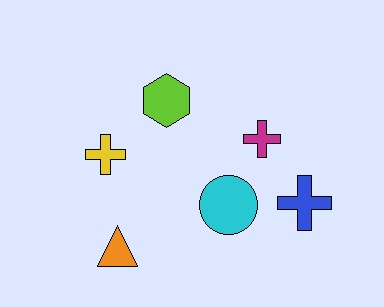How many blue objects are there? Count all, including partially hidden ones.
There is 1 blue object.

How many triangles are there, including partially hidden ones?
There is 1 triangle.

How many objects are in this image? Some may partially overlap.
There are 6 objects.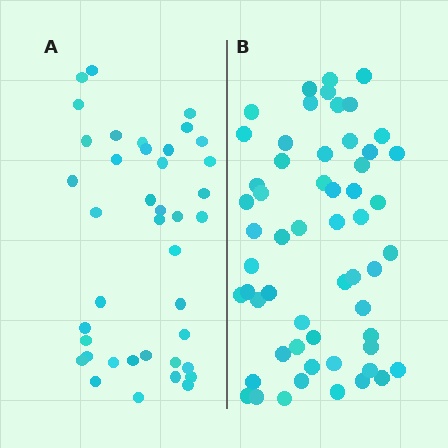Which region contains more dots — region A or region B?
Region B (the right region) has more dots.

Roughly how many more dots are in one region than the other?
Region B has approximately 15 more dots than region A.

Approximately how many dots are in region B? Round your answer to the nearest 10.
About 60 dots. (The exact count is 57, which rounds to 60.)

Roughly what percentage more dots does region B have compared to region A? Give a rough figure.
About 40% more.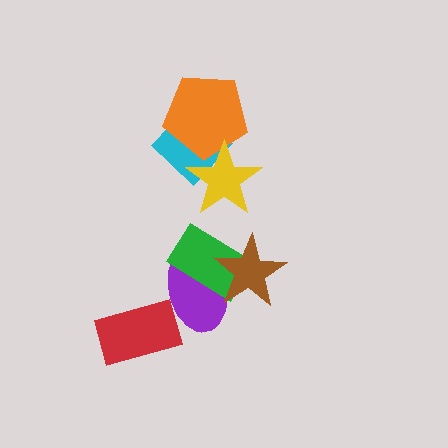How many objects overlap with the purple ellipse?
3 objects overlap with the purple ellipse.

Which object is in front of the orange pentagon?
The yellow star is in front of the orange pentagon.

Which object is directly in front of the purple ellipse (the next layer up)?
The green rectangle is directly in front of the purple ellipse.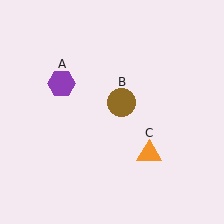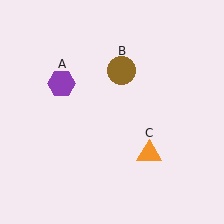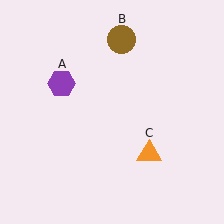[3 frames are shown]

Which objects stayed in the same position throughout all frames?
Purple hexagon (object A) and orange triangle (object C) remained stationary.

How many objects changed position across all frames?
1 object changed position: brown circle (object B).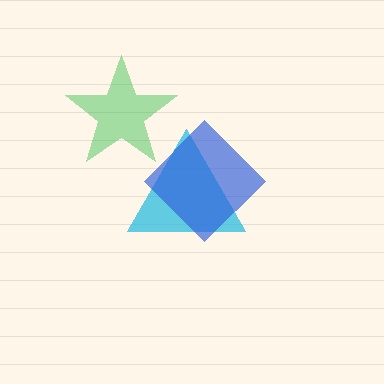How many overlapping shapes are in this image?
There are 3 overlapping shapes in the image.